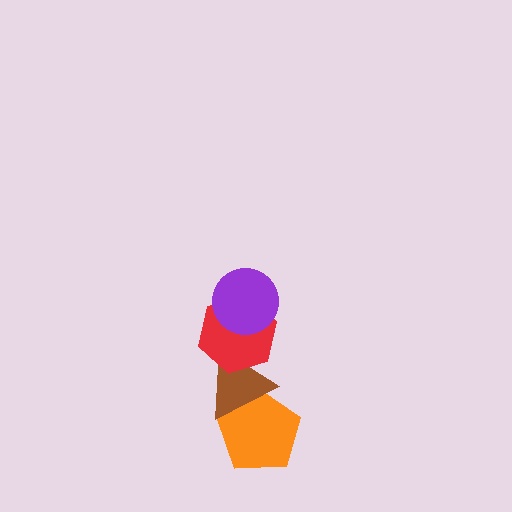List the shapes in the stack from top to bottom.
From top to bottom: the purple circle, the red hexagon, the brown triangle, the orange pentagon.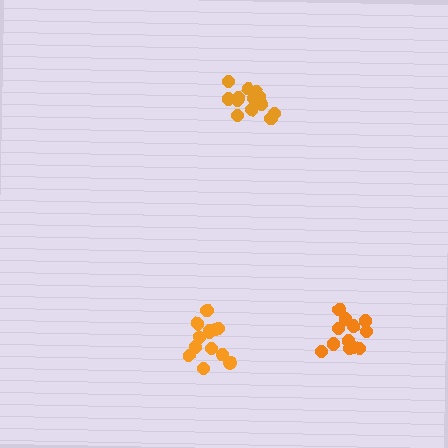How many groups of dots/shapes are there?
There are 3 groups.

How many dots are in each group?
Group 1: 13 dots, Group 2: 14 dots, Group 3: 12 dots (39 total).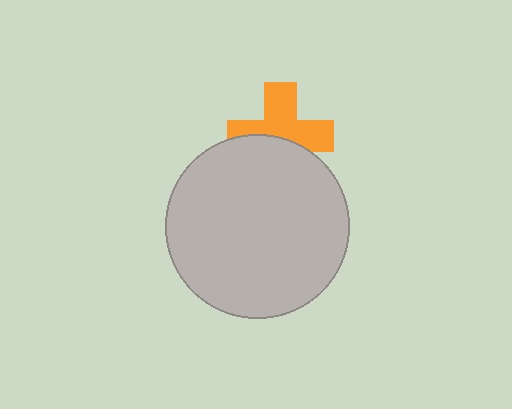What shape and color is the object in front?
The object in front is a light gray circle.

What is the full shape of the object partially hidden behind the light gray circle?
The partially hidden object is an orange cross.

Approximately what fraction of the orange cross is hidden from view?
Roughly 40% of the orange cross is hidden behind the light gray circle.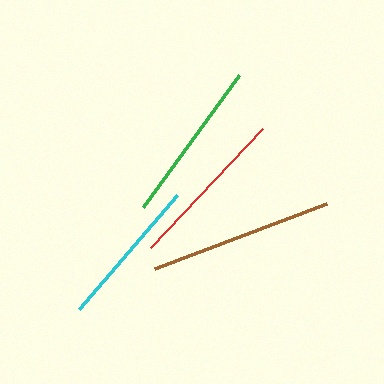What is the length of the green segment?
The green segment is approximately 162 pixels long.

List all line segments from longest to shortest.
From longest to shortest: brown, red, green, cyan.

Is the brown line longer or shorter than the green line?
The brown line is longer than the green line.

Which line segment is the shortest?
The cyan line is the shortest at approximately 150 pixels.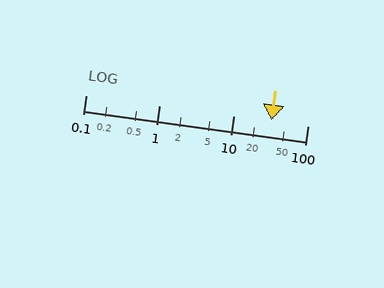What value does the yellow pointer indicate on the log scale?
The pointer indicates approximately 32.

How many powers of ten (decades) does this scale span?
The scale spans 3 decades, from 0.1 to 100.